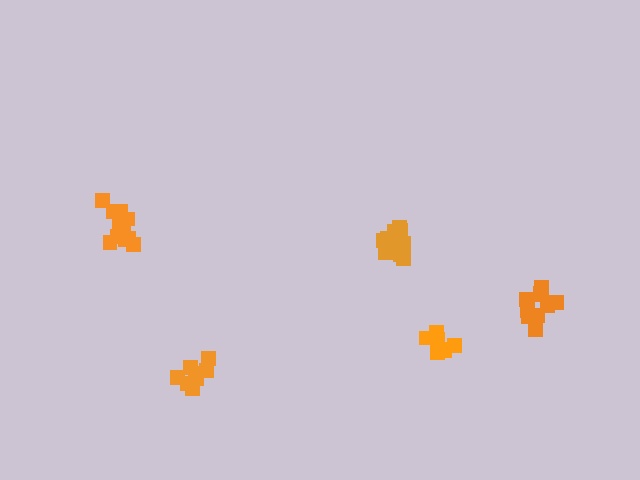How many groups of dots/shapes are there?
There are 5 groups.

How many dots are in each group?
Group 1: 12 dots, Group 2: 11 dots, Group 3: 12 dots, Group 4: 8 dots, Group 5: 8 dots (51 total).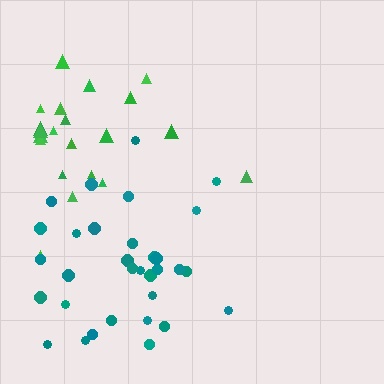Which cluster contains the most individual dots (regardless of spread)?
Teal (32).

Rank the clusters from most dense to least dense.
teal, green.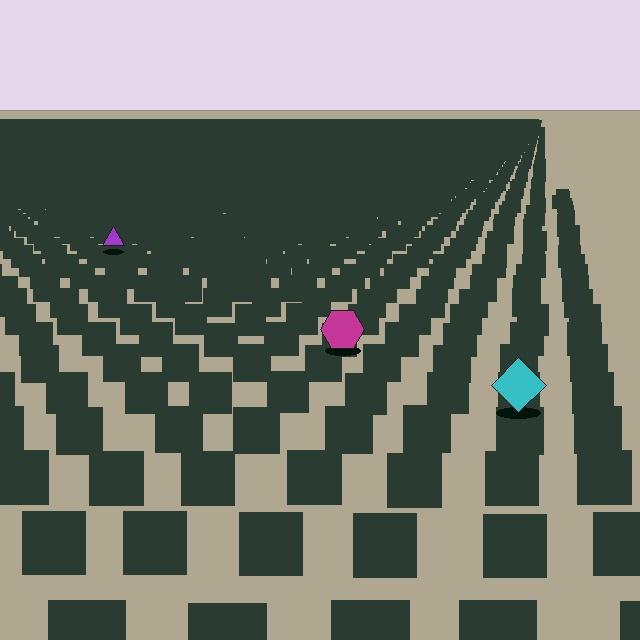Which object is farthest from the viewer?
The purple triangle is farthest from the viewer. It appears smaller and the ground texture around it is denser.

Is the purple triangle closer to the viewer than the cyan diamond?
No. The cyan diamond is closer — you can tell from the texture gradient: the ground texture is coarser near it.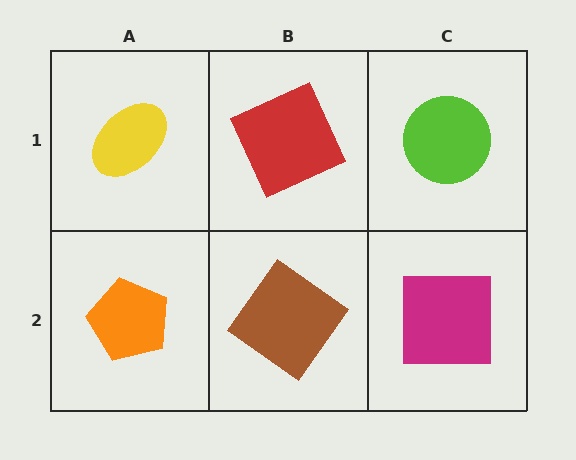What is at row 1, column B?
A red square.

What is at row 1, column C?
A lime circle.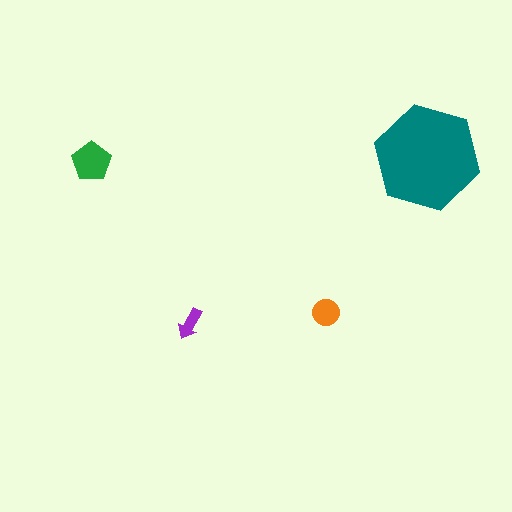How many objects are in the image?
There are 4 objects in the image.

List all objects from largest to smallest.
The teal hexagon, the green pentagon, the orange circle, the purple arrow.